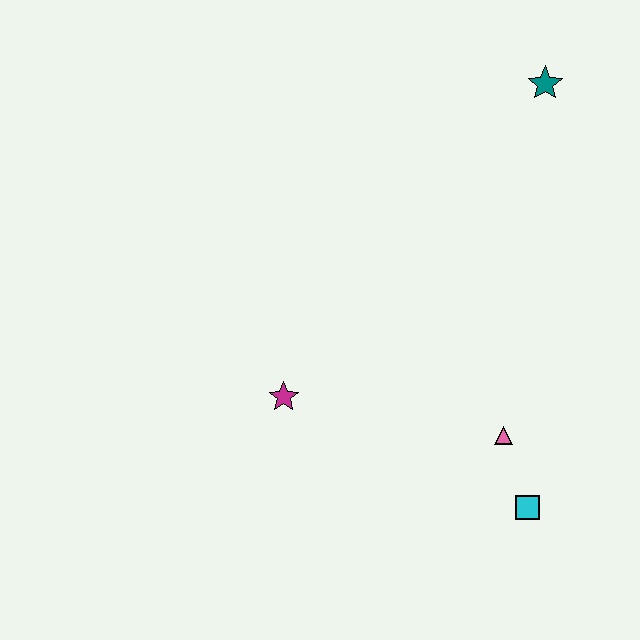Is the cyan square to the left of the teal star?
Yes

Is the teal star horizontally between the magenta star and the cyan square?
No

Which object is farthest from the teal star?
The cyan square is farthest from the teal star.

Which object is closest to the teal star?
The pink triangle is closest to the teal star.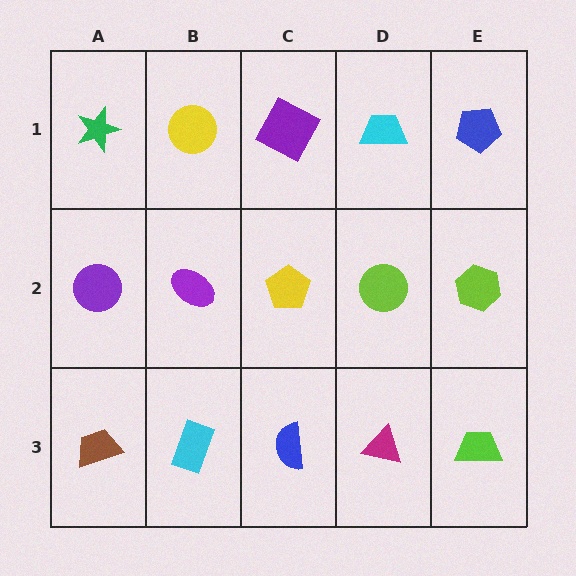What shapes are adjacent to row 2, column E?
A blue pentagon (row 1, column E), a lime trapezoid (row 3, column E), a lime circle (row 2, column D).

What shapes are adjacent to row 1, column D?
A lime circle (row 2, column D), a purple square (row 1, column C), a blue pentagon (row 1, column E).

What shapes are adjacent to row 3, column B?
A purple ellipse (row 2, column B), a brown trapezoid (row 3, column A), a blue semicircle (row 3, column C).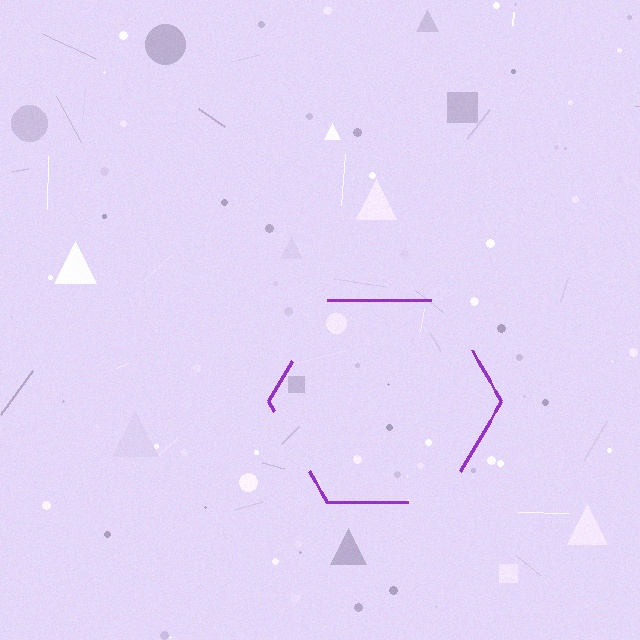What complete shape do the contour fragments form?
The contour fragments form a hexagon.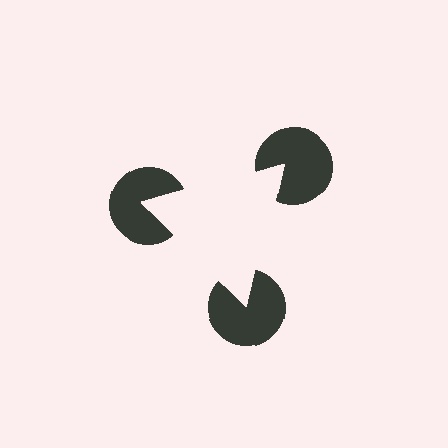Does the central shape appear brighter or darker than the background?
It typically appears slightly brighter than the background, even though no actual brightness change is drawn.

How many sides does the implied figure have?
3 sides.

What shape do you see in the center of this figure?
An illusory triangle — its edges are inferred from the aligned wedge cuts in the pac-man discs, not physically drawn.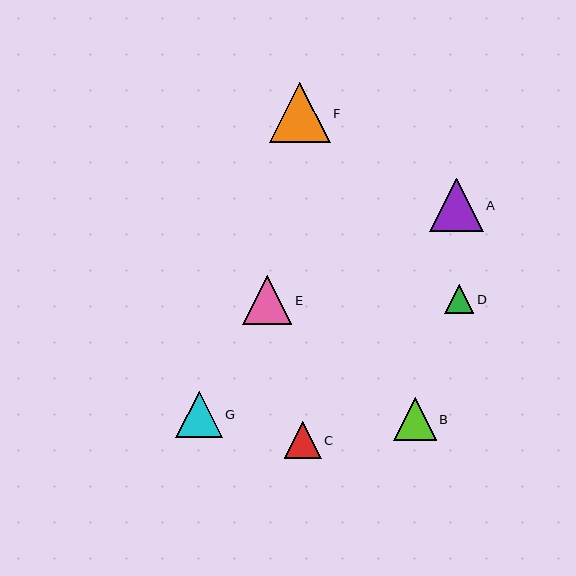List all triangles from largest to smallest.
From largest to smallest: F, A, E, G, B, C, D.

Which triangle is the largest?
Triangle F is the largest with a size of approximately 60 pixels.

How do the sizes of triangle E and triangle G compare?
Triangle E and triangle G are approximately the same size.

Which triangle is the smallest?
Triangle D is the smallest with a size of approximately 29 pixels.